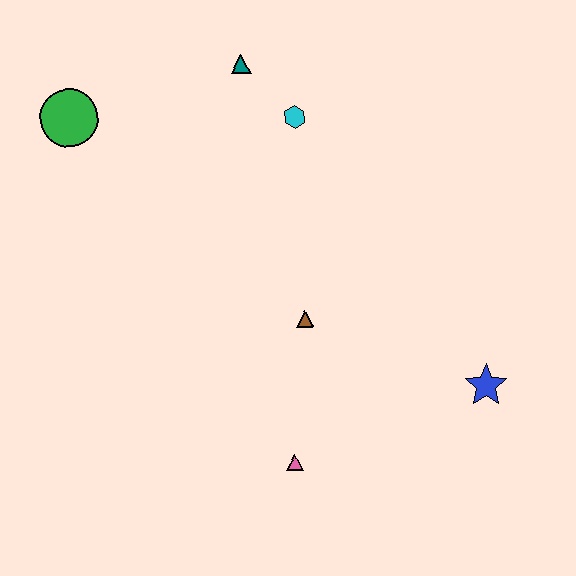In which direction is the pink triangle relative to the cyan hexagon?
The pink triangle is below the cyan hexagon.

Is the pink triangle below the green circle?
Yes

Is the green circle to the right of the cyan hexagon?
No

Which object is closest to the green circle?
The teal triangle is closest to the green circle.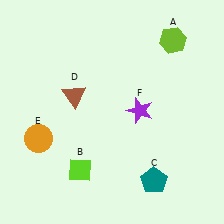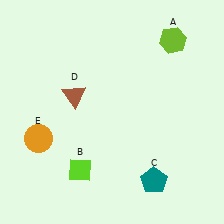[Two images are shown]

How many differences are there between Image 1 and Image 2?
There is 1 difference between the two images.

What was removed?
The purple star (F) was removed in Image 2.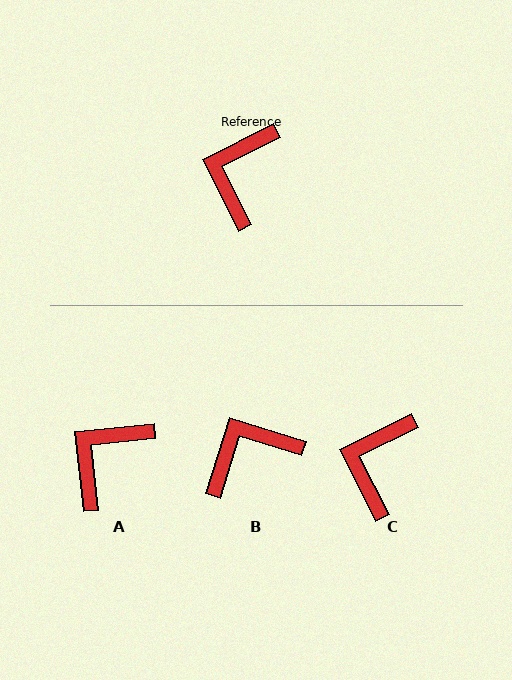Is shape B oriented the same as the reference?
No, it is off by about 44 degrees.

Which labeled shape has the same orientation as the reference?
C.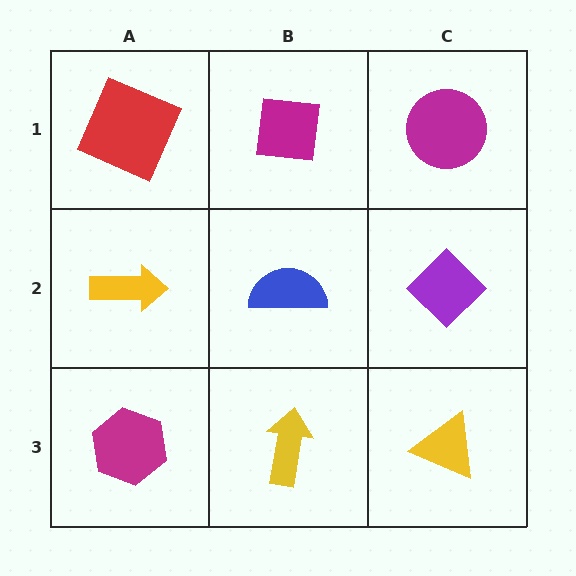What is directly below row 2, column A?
A magenta hexagon.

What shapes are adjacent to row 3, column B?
A blue semicircle (row 2, column B), a magenta hexagon (row 3, column A), a yellow triangle (row 3, column C).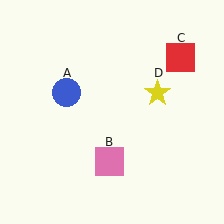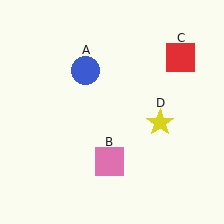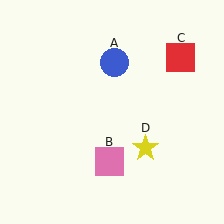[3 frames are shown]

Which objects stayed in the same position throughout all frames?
Pink square (object B) and red square (object C) remained stationary.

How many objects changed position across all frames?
2 objects changed position: blue circle (object A), yellow star (object D).